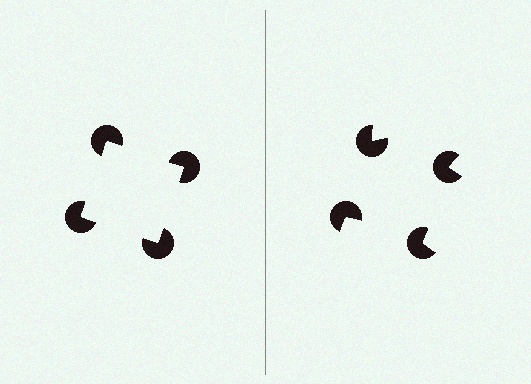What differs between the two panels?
The pac-man discs are positioned identically on both sides; only the wedge orientations differ. On the left they align to a square; on the right they are misaligned.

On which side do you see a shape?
An illusory square appears on the left side. On the right side the wedge cuts are rotated, so no coherent shape forms.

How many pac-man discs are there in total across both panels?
8 — 4 on each side.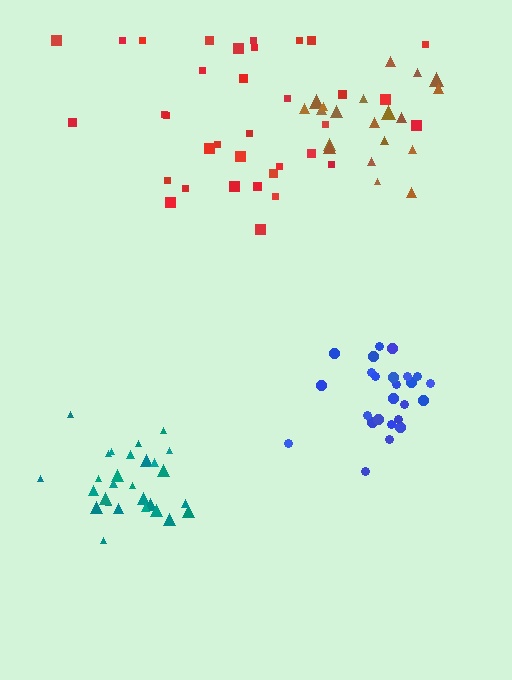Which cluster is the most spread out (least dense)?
Red.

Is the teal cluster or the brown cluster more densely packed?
Teal.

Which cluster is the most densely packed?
Teal.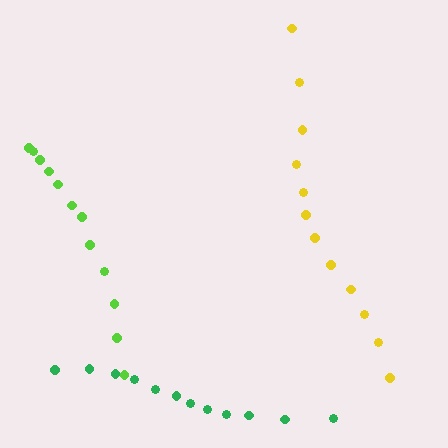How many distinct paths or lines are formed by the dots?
There are 3 distinct paths.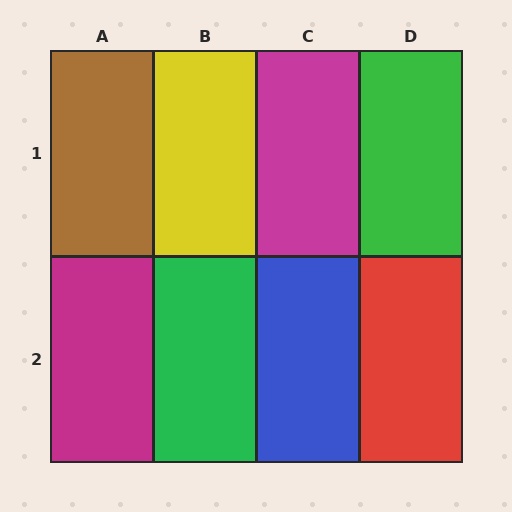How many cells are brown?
1 cell is brown.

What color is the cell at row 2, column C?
Blue.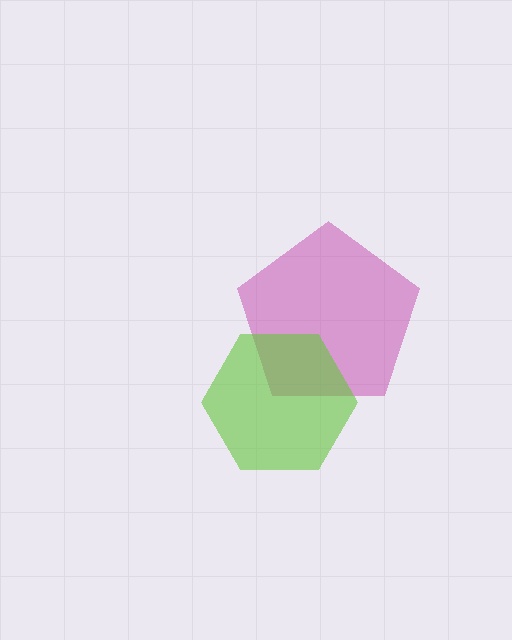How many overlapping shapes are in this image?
There are 2 overlapping shapes in the image.